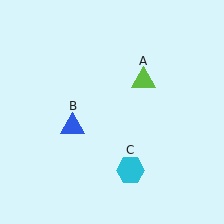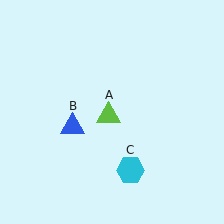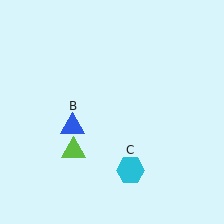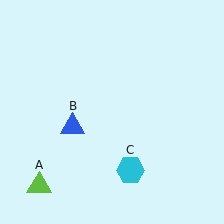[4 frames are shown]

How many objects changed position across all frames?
1 object changed position: lime triangle (object A).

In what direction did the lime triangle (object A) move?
The lime triangle (object A) moved down and to the left.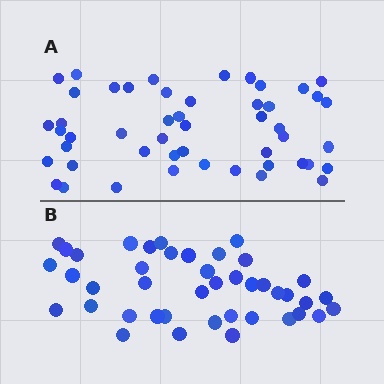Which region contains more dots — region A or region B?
Region A (the top region) has more dots.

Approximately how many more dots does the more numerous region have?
Region A has roughly 8 or so more dots than region B.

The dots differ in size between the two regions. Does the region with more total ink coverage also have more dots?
No. Region B has more total ink coverage because its dots are larger, but region A actually contains more individual dots. Total area can be misleading — the number of items is what matters here.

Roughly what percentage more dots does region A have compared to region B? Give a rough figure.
About 15% more.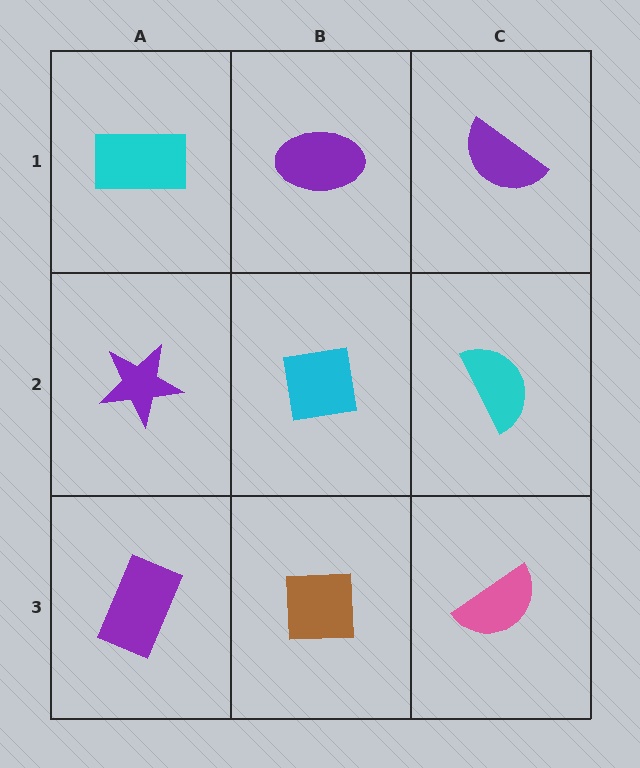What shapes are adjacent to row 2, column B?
A purple ellipse (row 1, column B), a brown square (row 3, column B), a purple star (row 2, column A), a cyan semicircle (row 2, column C).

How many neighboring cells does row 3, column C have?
2.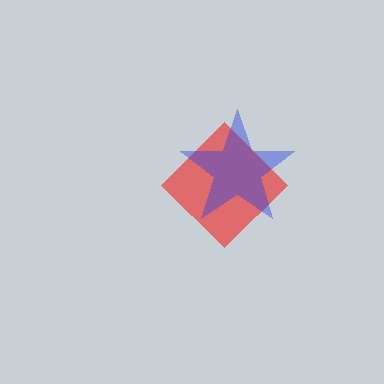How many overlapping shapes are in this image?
There are 2 overlapping shapes in the image.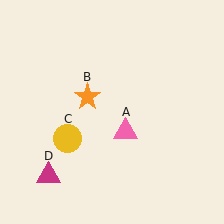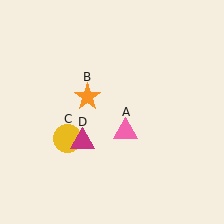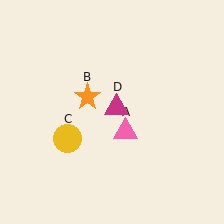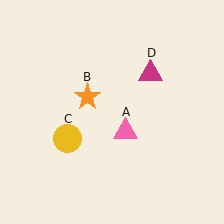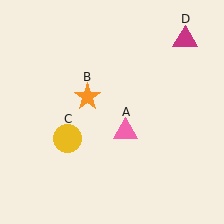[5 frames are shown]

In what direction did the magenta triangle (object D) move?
The magenta triangle (object D) moved up and to the right.